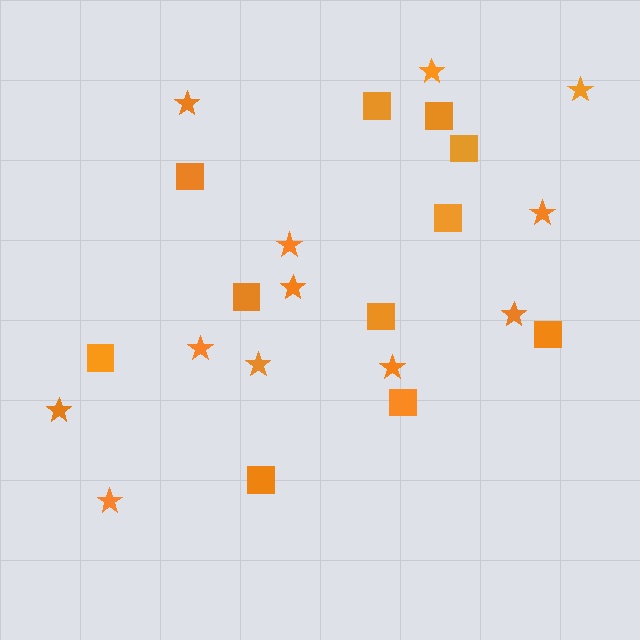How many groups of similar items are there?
There are 2 groups: one group of stars (12) and one group of squares (11).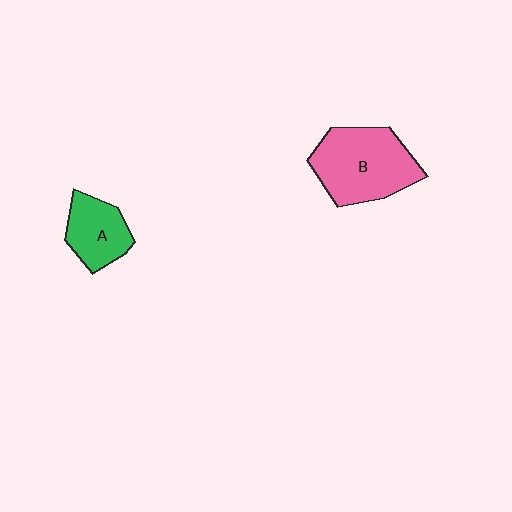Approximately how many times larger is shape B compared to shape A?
Approximately 1.8 times.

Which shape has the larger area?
Shape B (pink).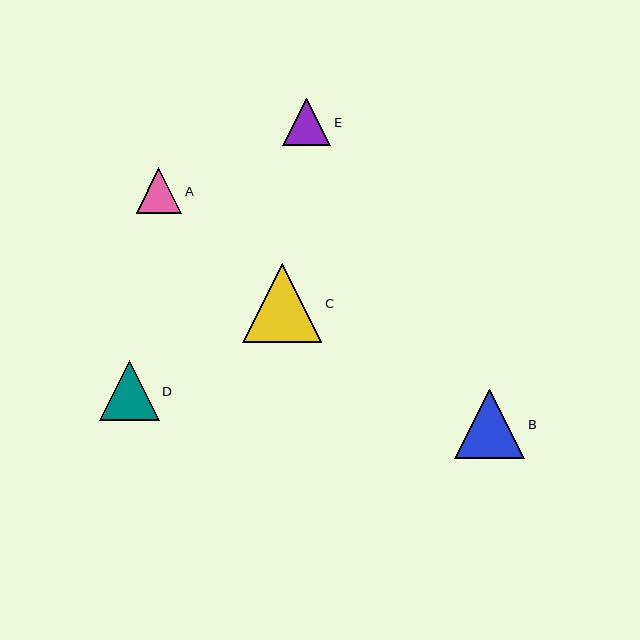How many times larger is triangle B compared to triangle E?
Triangle B is approximately 1.5 times the size of triangle E.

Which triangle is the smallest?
Triangle A is the smallest with a size of approximately 45 pixels.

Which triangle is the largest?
Triangle C is the largest with a size of approximately 79 pixels.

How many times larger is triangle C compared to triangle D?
Triangle C is approximately 1.3 times the size of triangle D.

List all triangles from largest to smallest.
From largest to smallest: C, B, D, E, A.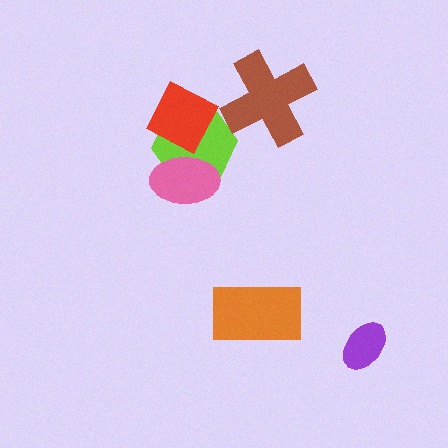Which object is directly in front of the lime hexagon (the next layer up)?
The pink ellipse is directly in front of the lime hexagon.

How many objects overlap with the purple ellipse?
0 objects overlap with the purple ellipse.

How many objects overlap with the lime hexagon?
2 objects overlap with the lime hexagon.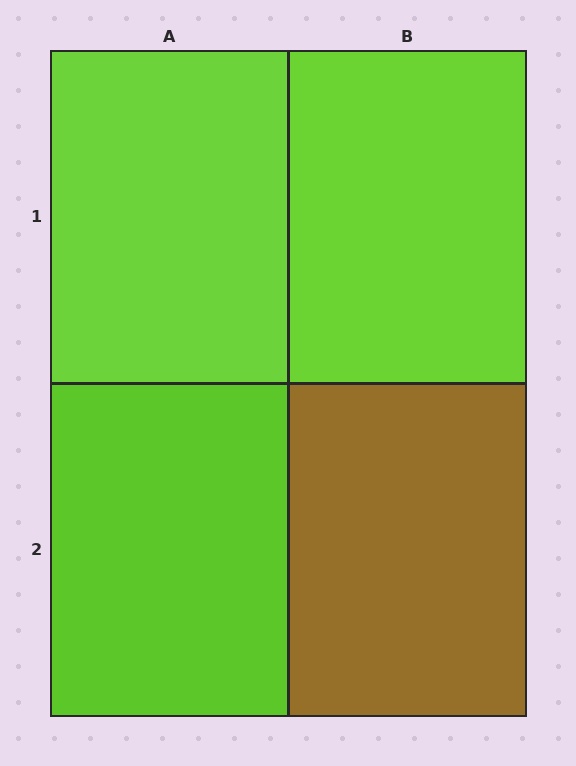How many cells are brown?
1 cell is brown.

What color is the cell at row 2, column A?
Lime.